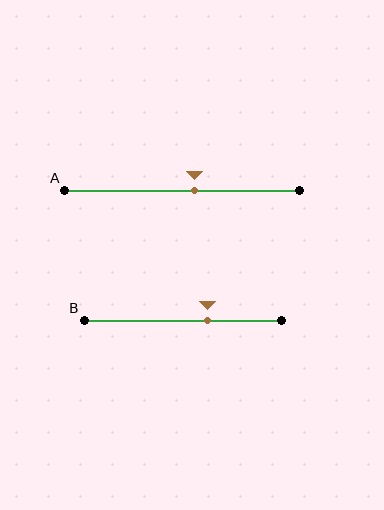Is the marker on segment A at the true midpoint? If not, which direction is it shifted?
No, the marker on segment A is shifted to the right by about 5% of the segment length.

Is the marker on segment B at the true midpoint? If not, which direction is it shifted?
No, the marker on segment B is shifted to the right by about 12% of the segment length.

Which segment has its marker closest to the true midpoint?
Segment A has its marker closest to the true midpoint.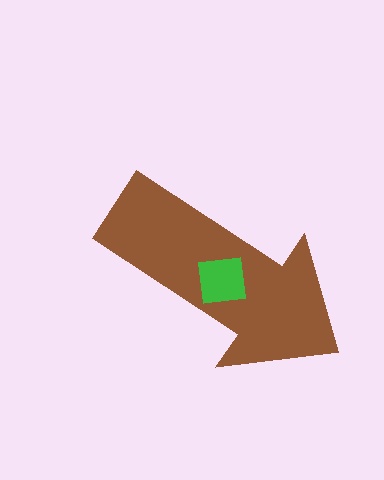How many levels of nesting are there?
2.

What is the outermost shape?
The brown arrow.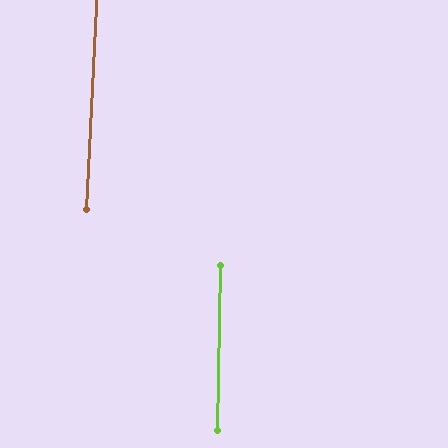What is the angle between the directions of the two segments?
Approximately 2 degrees.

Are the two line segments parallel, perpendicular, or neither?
Parallel — their directions differ by only 1.9°.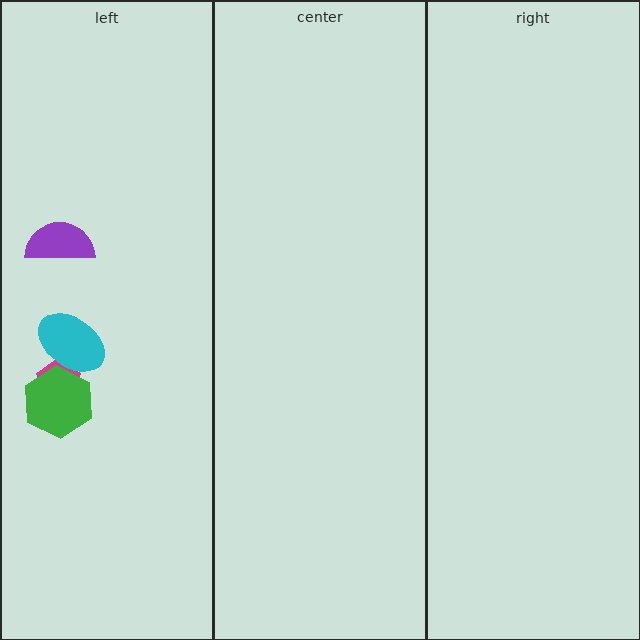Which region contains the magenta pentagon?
The left region.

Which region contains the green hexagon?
The left region.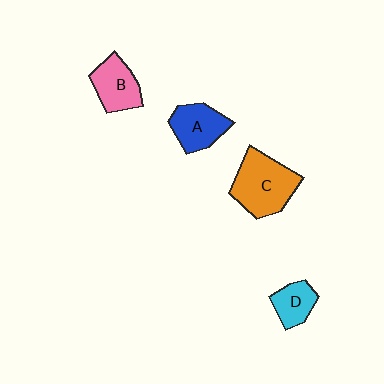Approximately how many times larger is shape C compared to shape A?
Approximately 1.5 times.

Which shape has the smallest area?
Shape D (cyan).